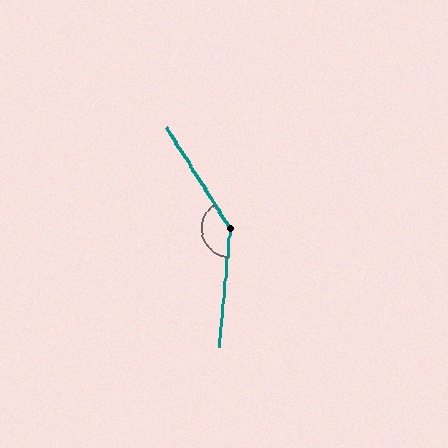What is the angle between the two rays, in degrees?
Approximately 143 degrees.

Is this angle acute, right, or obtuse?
It is obtuse.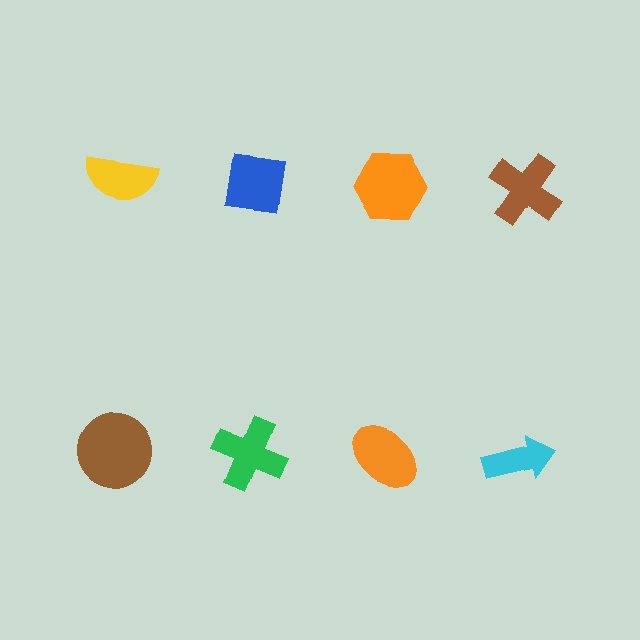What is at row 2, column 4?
A cyan arrow.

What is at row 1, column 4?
A brown cross.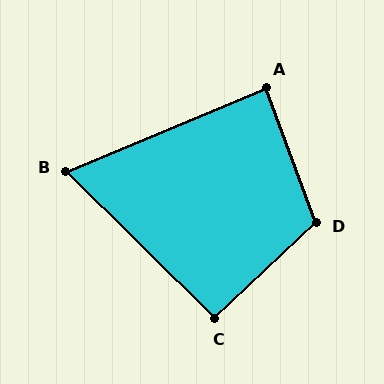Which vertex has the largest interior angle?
D, at approximately 113 degrees.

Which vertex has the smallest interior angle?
B, at approximately 67 degrees.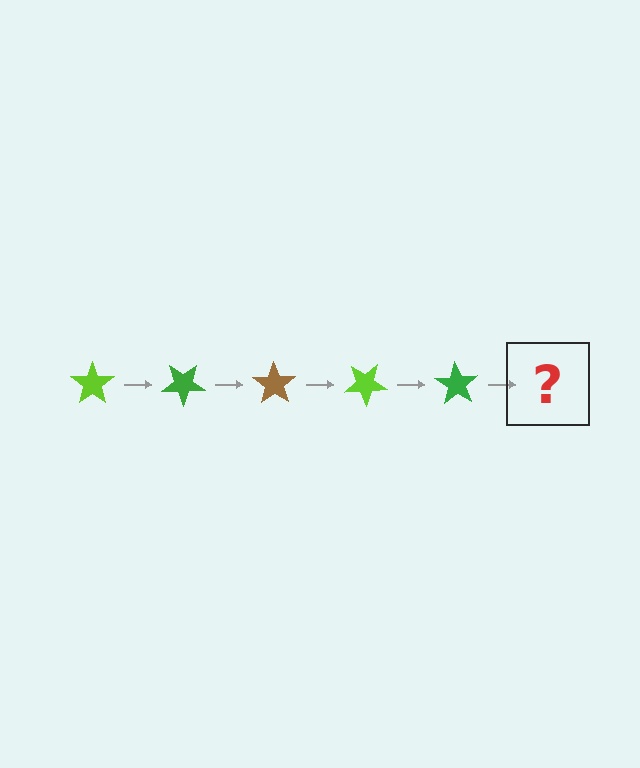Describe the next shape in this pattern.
It should be a brown star, rotated 175 degrees from the start.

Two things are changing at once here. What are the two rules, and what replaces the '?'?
The two rules are that it rotates 35 degrees each step and the color cycles through lime, green, and brown. The '?' should be a brown star, rotated 175 degrees from the start.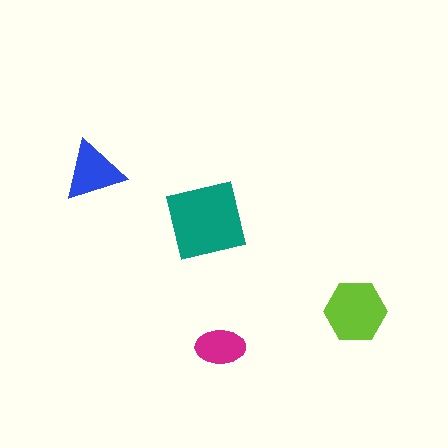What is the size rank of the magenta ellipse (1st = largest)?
4th.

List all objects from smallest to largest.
The magenta ellipse, the blue triangle, the lime hexagon, the teal square.